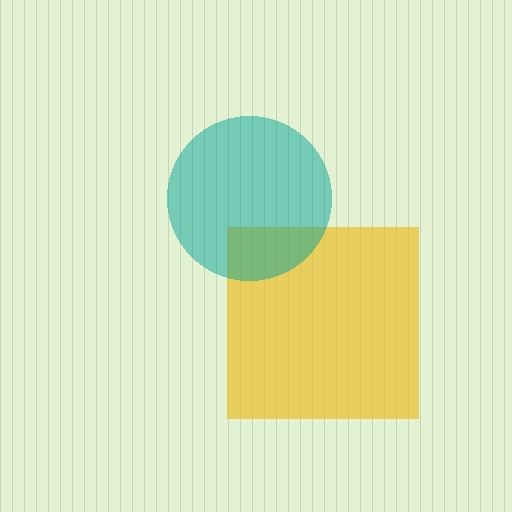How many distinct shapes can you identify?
There are 2 distinct shapes: a yellow square, a teal circle.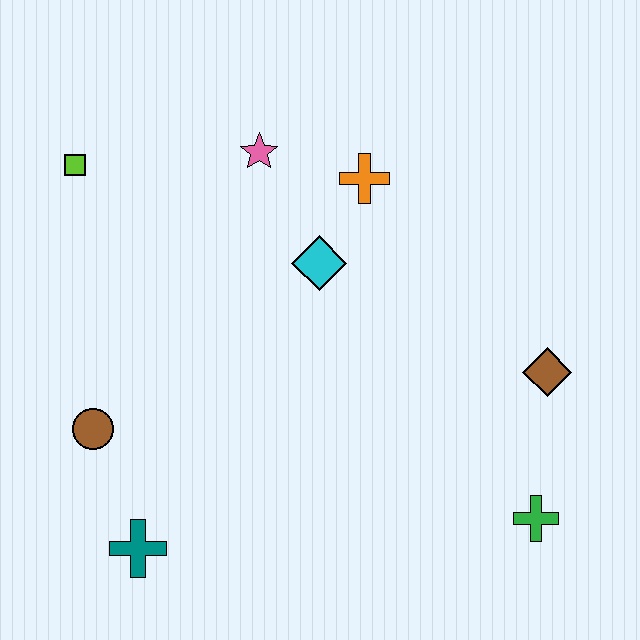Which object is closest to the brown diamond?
The green cross is closest to the brown diamond.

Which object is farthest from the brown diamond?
The lime square is farthest from the brown diamond.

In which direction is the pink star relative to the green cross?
The pink star is above the green cross.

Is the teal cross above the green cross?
No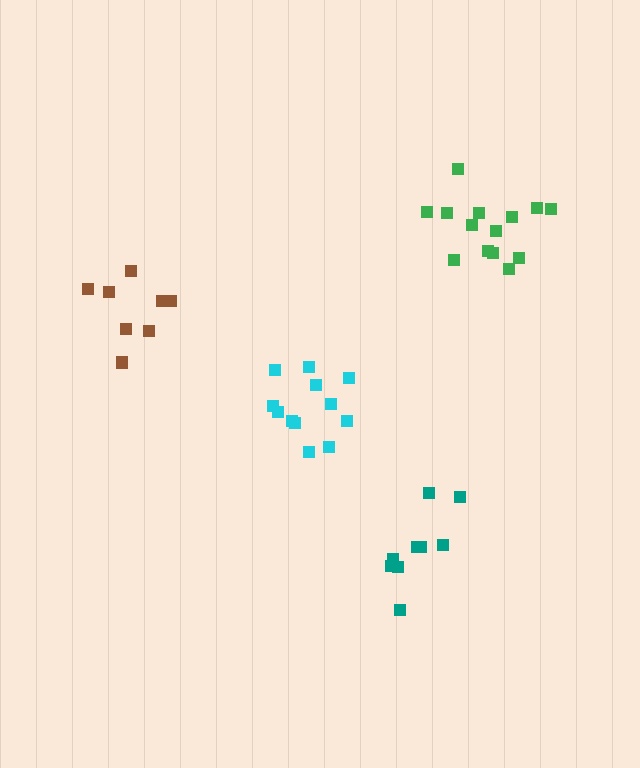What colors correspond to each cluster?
The clusters are colored: green, teal, brown, cyan.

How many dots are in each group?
Group 1: 14 dots, Group 2: 9 dots, Group 3: 8 dots, Group 4: 12 dots (43 total).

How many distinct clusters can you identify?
There are 4 distinct clusters.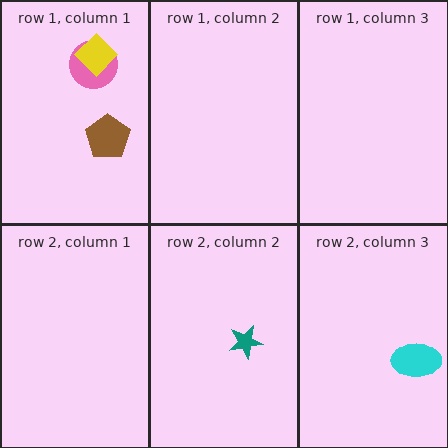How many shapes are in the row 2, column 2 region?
1.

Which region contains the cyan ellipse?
The row 2, column 3 region.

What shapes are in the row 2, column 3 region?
The cyan ellipse.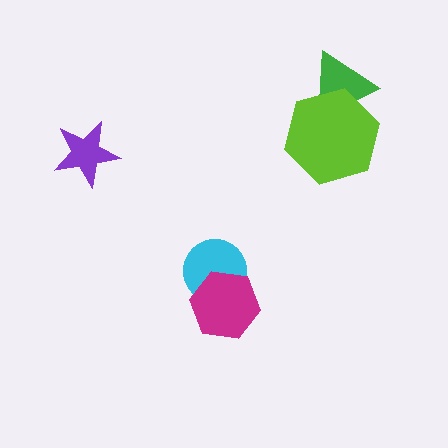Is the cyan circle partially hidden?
Yes, it is partially covered by another shape.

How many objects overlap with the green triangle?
1 object overlaps with the green triangle.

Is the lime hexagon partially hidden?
No, no other shape covers it.